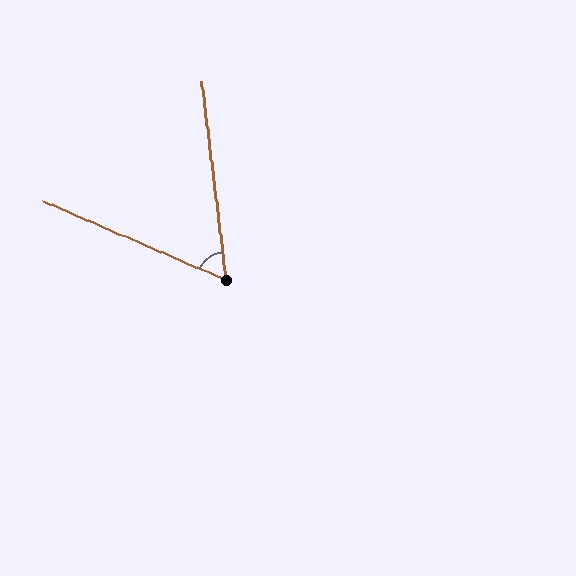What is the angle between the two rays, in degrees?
Approximately 59 degrees.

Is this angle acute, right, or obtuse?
It is acute.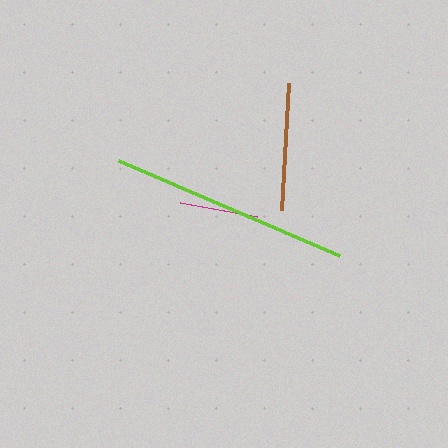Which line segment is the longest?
The lime line is the longest at approximately 241 pixels.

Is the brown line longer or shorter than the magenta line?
The brown line is longer than the magenta line.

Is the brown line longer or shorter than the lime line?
The lime line is longer than the brown line.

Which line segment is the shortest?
The magenta line is the shortest at approximately 78 pixels.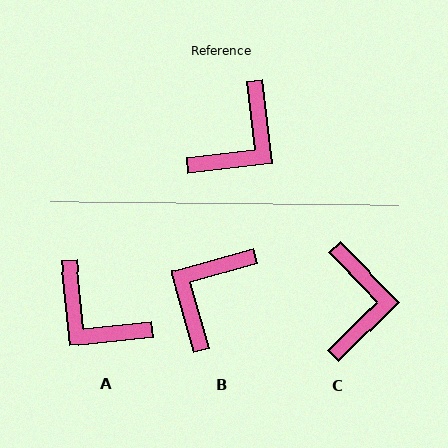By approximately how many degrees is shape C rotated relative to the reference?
Approximately 38 degrees counter-clockwise.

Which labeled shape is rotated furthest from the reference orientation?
B, about 171 degrees away.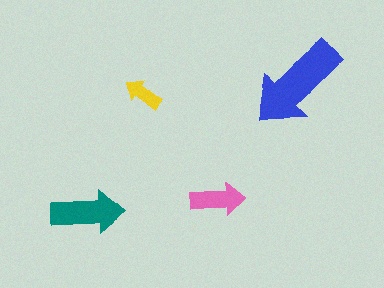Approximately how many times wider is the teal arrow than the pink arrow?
About 1.5 times wider.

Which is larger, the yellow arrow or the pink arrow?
The pink one.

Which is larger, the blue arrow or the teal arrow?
The blue one.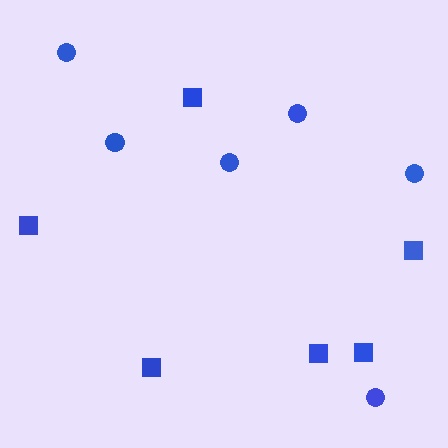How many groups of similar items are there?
There are 2 groups: one group of circles (6) and one group of squares (6).